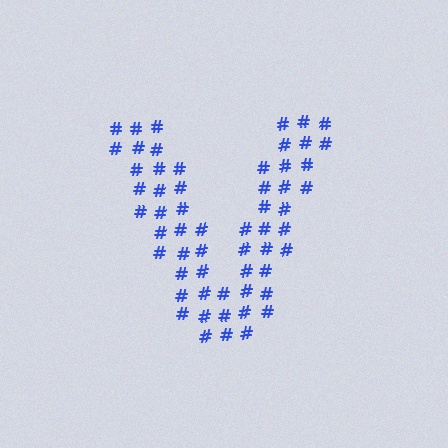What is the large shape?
The large shape is the letter V.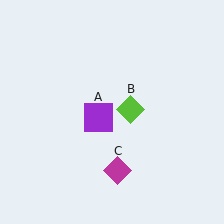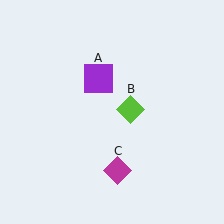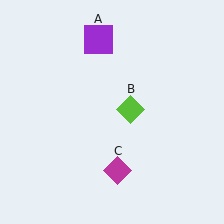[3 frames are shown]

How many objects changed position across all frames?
1 object changed position: purple square (object A).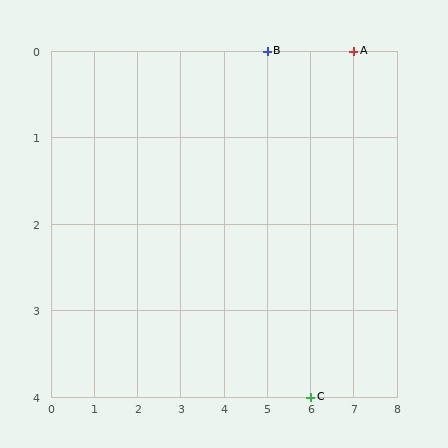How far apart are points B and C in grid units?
Points B and C are 1 column and 4 rows apart (about 4.1 grid units diagonally).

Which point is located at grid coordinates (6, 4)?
Point C is at (6, 4).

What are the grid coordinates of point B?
Point B is at grid coordinates (5, 0).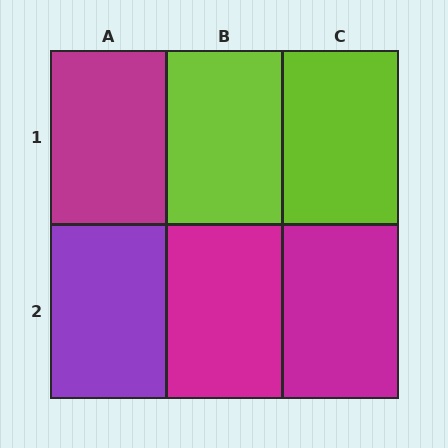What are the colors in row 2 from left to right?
Purple, magenta, magenta.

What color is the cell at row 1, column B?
Lime.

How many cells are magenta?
3 cells are magenta.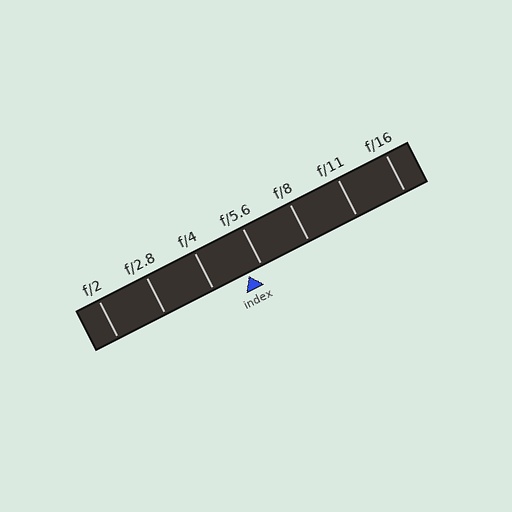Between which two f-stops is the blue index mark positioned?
The index mark is between f/4 and f/5.6.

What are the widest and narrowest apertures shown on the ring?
The widest aperture shown is f/2 and the narrowest is f/16.